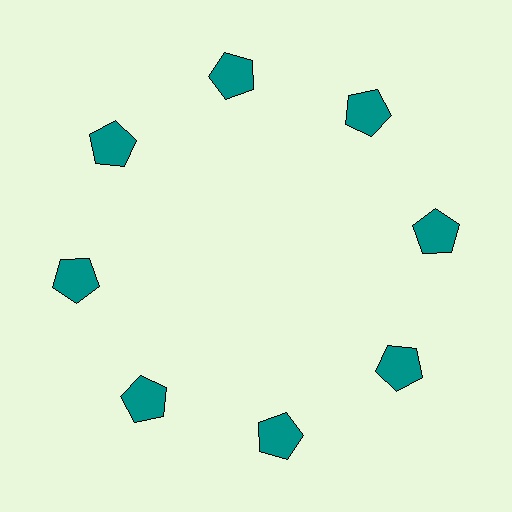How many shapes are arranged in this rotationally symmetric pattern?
There are 8 shapes, arranged in 8 groups of 1.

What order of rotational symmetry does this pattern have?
This pattern has 8-fold rotational symmetry.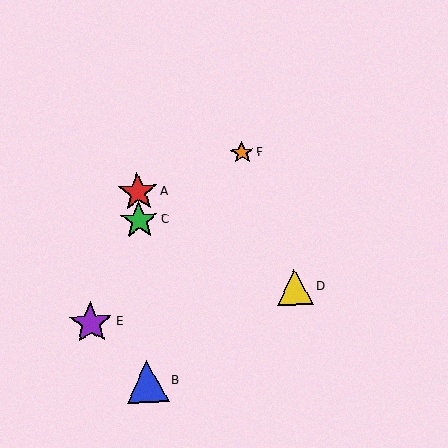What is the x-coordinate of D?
Object D is at x≈295.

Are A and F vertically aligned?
No, A is at x≈138 and F is at x≈242.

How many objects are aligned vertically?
3 objects (A, B, C) are aligned vertically.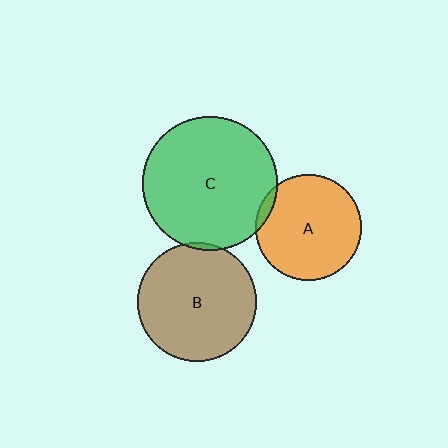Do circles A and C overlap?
Yes.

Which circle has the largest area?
Circle C (green).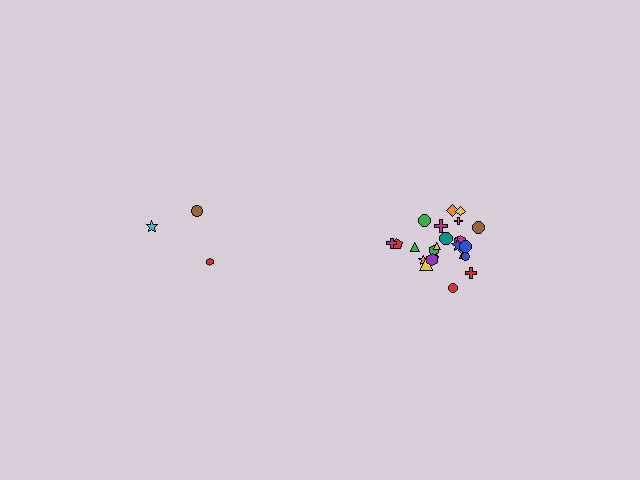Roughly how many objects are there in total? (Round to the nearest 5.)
Roughly 30 objects in total.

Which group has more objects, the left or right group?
The right group.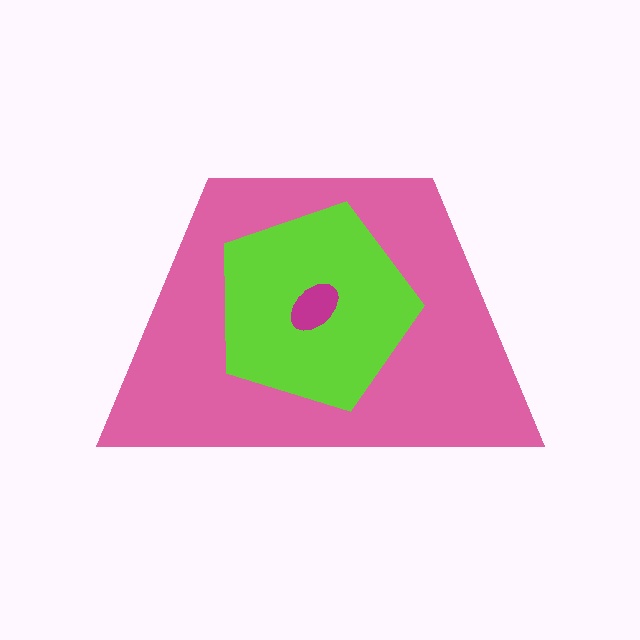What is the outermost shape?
The pink trapezoid.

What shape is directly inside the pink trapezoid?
The lime pentagon.